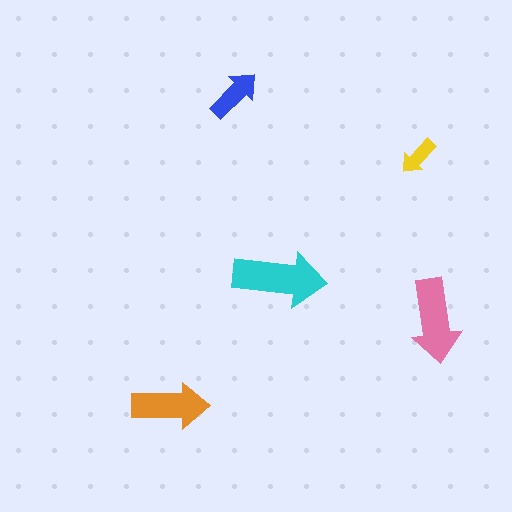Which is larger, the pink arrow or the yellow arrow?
The pink one.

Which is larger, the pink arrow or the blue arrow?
The pink one.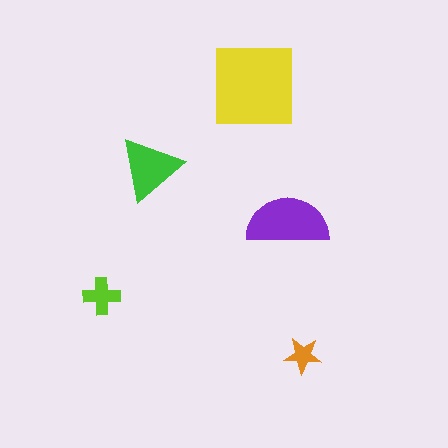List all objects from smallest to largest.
The orange star, the lime cross, the green triangle, the purple semicircle, the yellow square.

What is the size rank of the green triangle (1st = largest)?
3rd.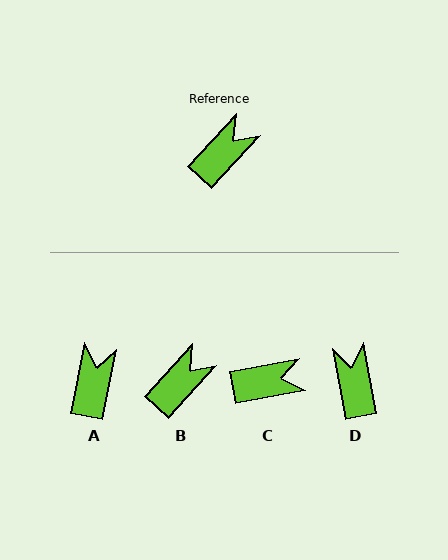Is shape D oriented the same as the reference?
No, it is off by about 53 degrees.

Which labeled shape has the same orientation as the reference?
B.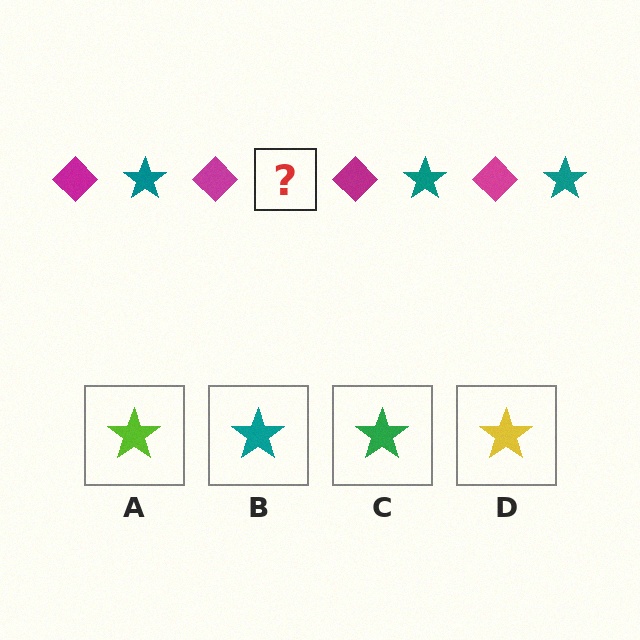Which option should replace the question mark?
Option B.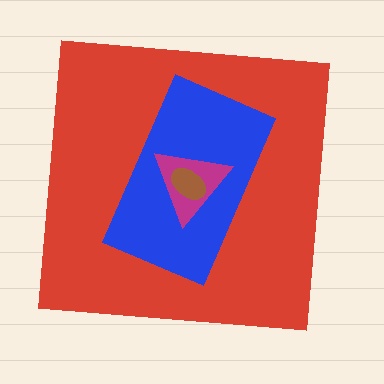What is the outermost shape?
The red square.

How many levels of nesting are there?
4.